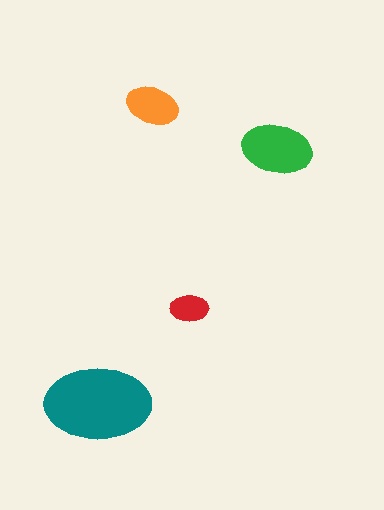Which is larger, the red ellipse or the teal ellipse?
The teal one.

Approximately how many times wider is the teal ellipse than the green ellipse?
About 1.5 times wider.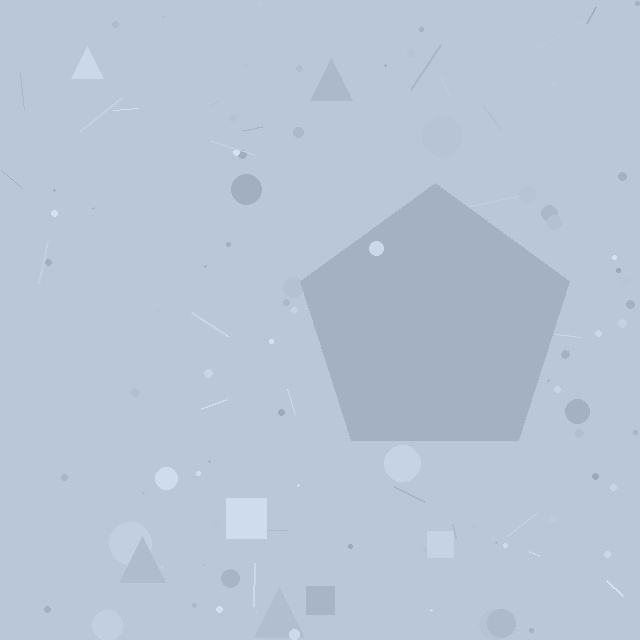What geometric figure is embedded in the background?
A pentagon is embedded in the background.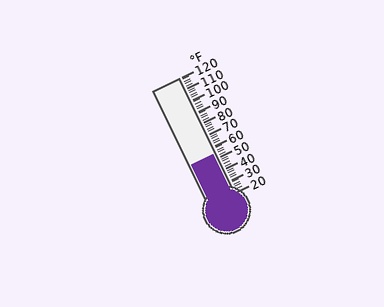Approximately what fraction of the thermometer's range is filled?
The thermometer is filled to approximately 35% of its range.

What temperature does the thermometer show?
The thermometer shows approximately 54°F.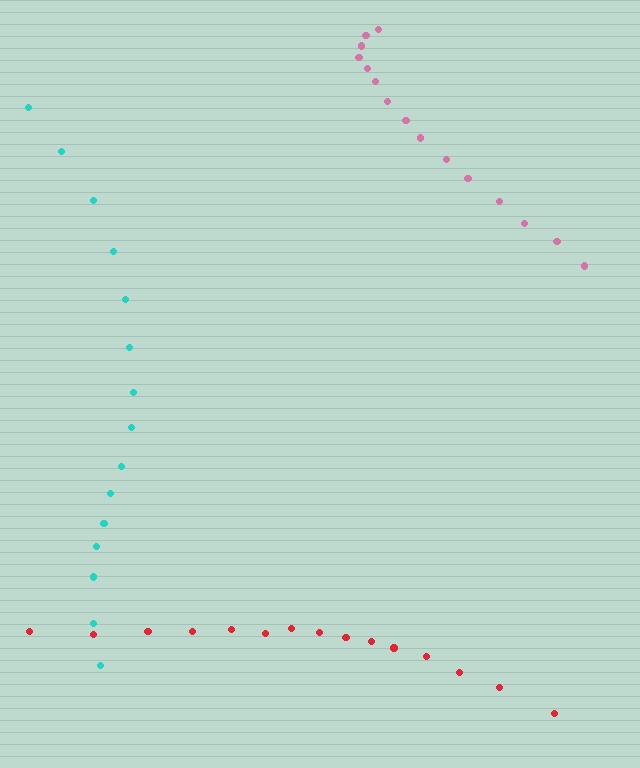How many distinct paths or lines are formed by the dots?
There are 3 distinct paths.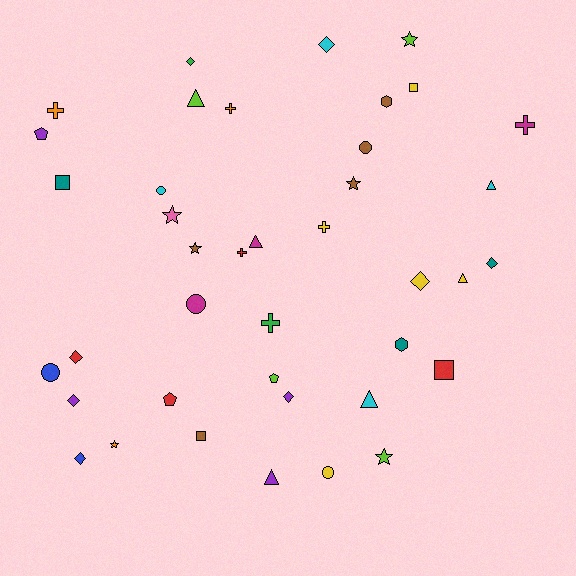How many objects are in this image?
There are 40 objects.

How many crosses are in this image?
There are 6 crosses.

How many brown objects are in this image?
There are 5 brown objects.